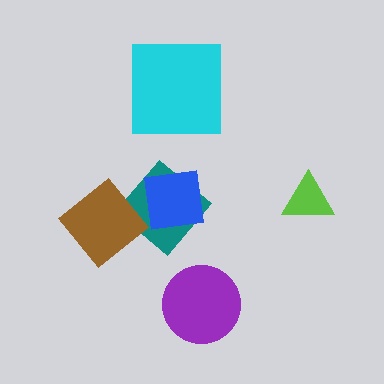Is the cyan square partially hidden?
No, no other shape covers it.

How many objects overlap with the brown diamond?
1 object overlaps with the brown diamond.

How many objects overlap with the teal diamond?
2 objects overlap with the teal diamond.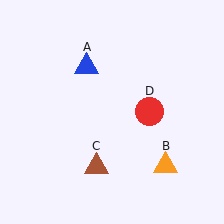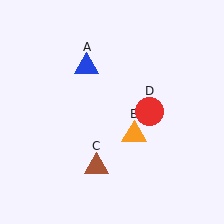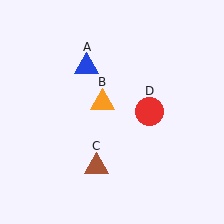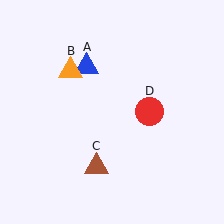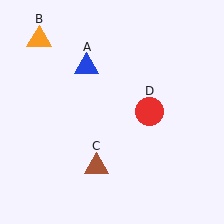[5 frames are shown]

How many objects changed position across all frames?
1 object changed position: orange triangle (object B).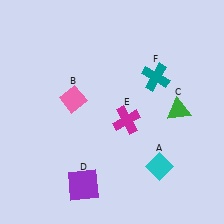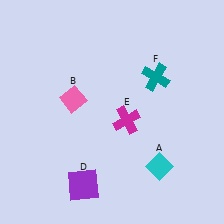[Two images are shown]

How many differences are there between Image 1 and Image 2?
There is 1 difference between the two images.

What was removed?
The green triangle (C) was removed in Image 2.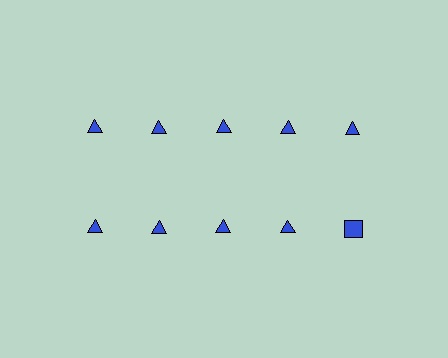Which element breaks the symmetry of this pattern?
The blue square in the second row, rightmost column breaks the symmetry. All other shapes are blue triangles.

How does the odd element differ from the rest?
It has a different shape: square instead of triangle.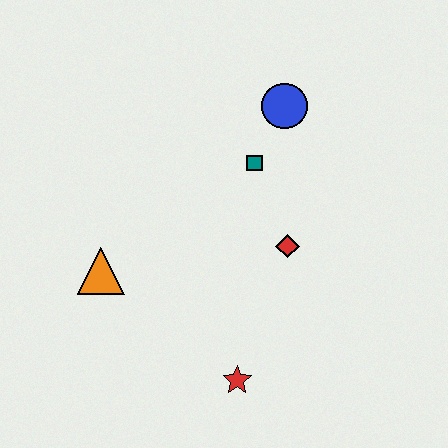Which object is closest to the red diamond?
The teal square is closest to the red diamond.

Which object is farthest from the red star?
The blue circle is farthest from the red star.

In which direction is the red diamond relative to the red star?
The red diamond is above the red star.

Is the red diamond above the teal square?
No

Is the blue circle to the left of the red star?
No